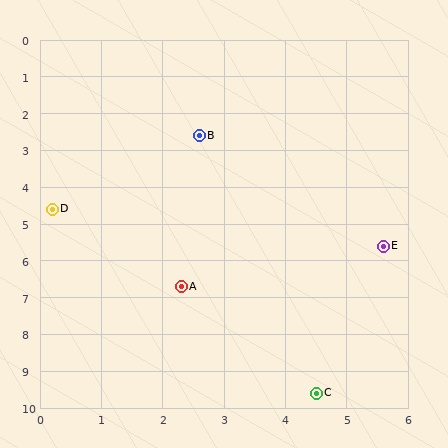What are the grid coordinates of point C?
Point C is at approximately (4.5, 9.6).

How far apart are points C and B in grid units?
Points C and B are about 7.3 grid units apart.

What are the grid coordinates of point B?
Point B is at approximately (2.6, 2.6).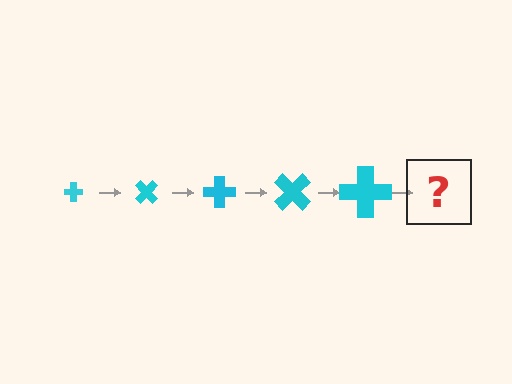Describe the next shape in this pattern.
It should be a cross, larger than the previous one and rotated 225 degrees from the start.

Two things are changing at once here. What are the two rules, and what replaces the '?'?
The two rules are that the cross grows larger each step and it rotates 45 degrees each step. The '?' should be a cross, larger than the previous one and rotated 225 degrees from the start.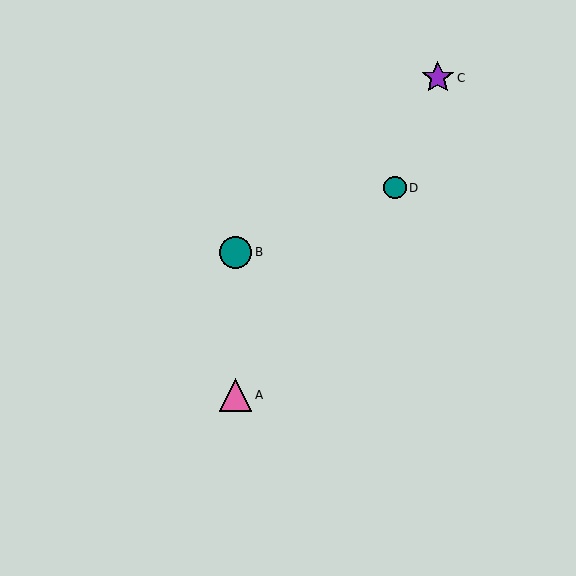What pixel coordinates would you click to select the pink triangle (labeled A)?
Click at (236, 395) to select the pink triangle A.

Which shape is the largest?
The purple star (labeled C) is the largest.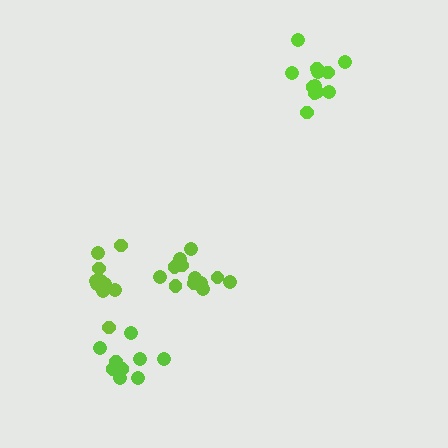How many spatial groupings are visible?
There are 4 spatial groupings.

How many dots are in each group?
Group 1: 12 dots, Group 2: 9 dots, Group 3: 12 dots, Group 4: 10 dots (43 total).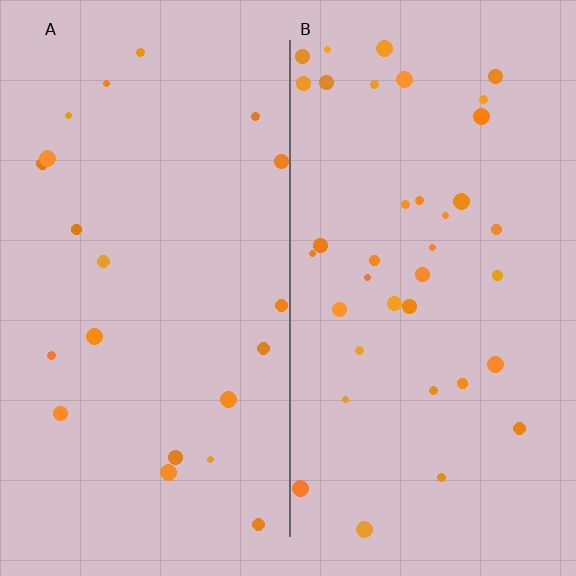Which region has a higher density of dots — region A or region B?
B (the right).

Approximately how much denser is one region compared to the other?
Approximately 1.8× — region B over region A.